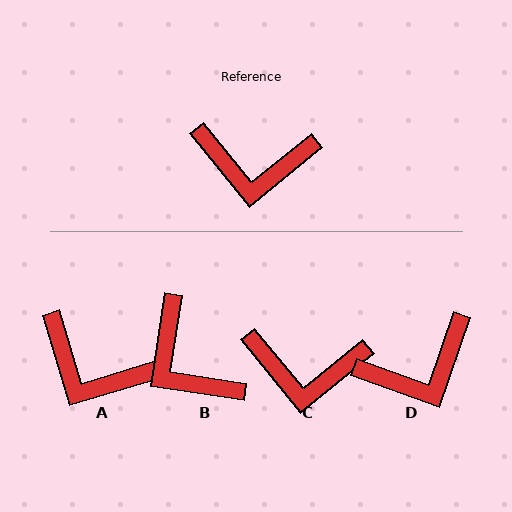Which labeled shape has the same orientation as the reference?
C.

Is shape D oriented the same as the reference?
No, it is off by about 32 degrees.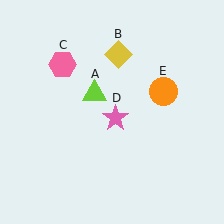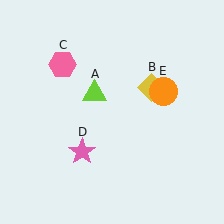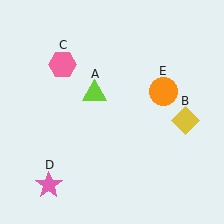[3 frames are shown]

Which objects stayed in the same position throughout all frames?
Lime triangle (object A) and pink hexagon (object C) and orange circle (object E) remained stationary.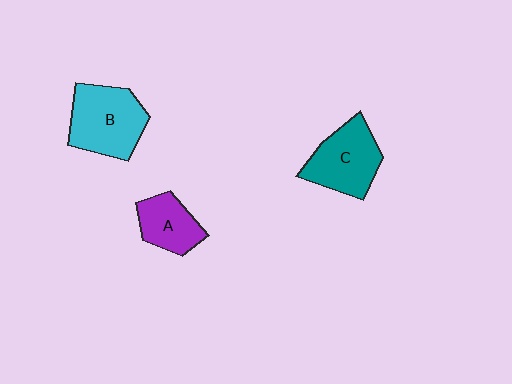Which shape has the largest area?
Shape B (cyan).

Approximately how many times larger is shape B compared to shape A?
Approximately 1.6 times.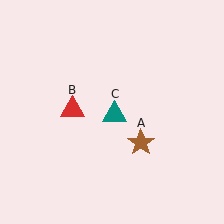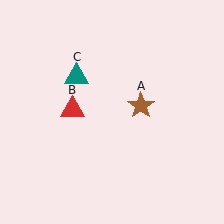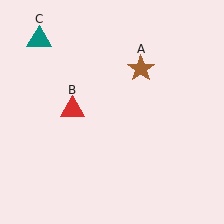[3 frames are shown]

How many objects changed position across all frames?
2 objects changed position: brown star (object A), teal triangle (object C).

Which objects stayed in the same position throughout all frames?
Red triangle (object B) remained stationary.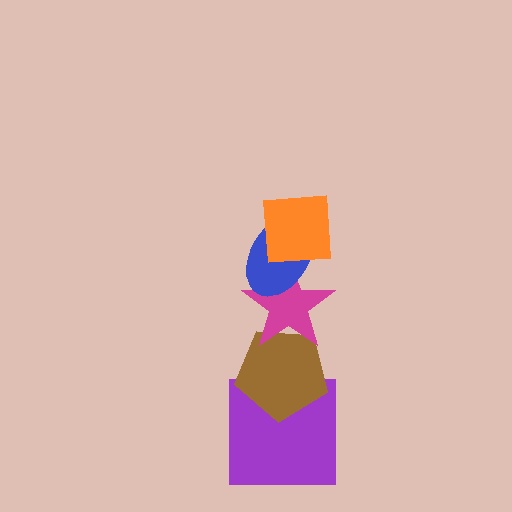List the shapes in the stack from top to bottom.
From top to bottom: the orange square, the blue ellipse, the magenta star, the brown pentagon, the purple square.